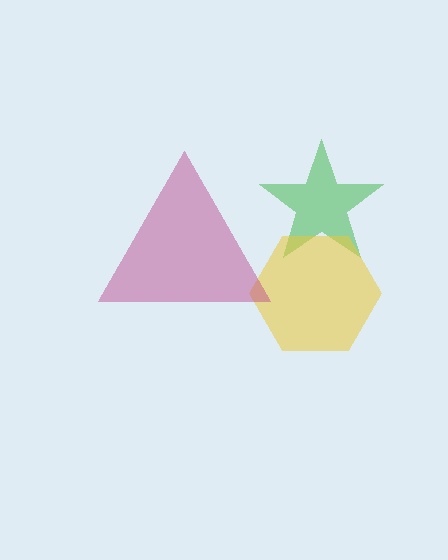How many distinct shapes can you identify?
There are 3 distinct shapes: a green star, a yellow hexagon, a magenta triangle.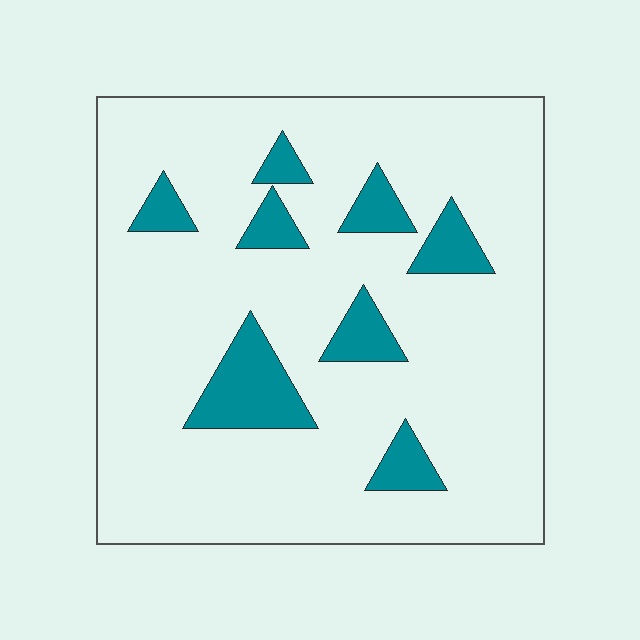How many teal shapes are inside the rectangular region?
8.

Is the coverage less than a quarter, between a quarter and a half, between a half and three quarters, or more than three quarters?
Less than a quarter.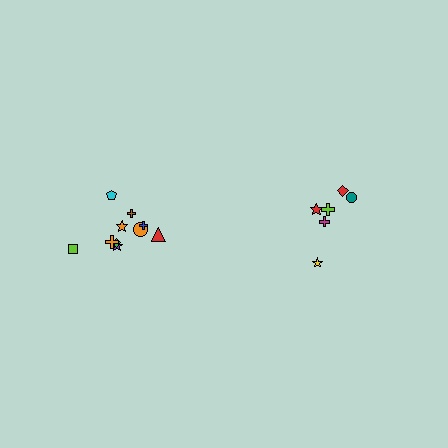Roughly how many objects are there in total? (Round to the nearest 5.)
Roughly 15 objects in total.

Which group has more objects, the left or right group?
The left group.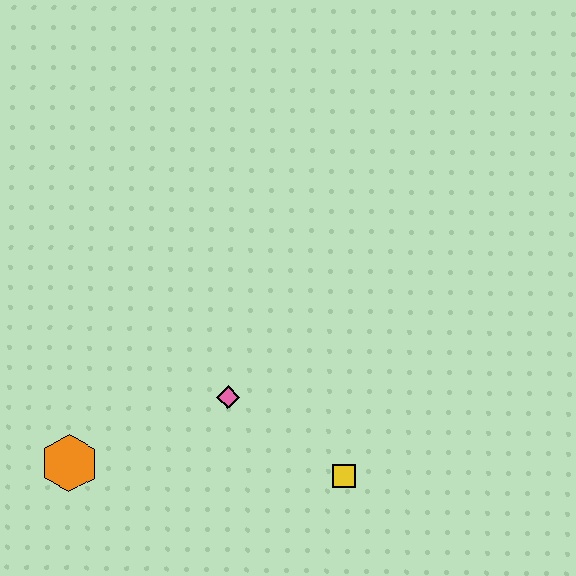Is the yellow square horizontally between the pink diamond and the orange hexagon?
No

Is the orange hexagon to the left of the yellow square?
Yes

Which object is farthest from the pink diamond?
The orange hexagon is farthest from the pink diamond.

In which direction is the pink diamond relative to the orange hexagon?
The pink diamond is to the right of the orange hexagon.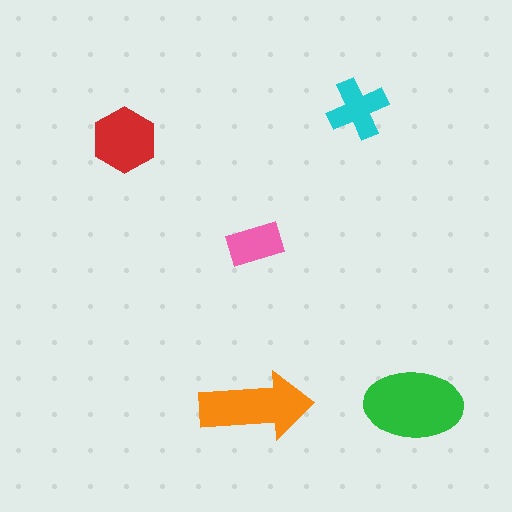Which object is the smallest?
The pink rectangle.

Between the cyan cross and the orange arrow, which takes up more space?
The orange arrow.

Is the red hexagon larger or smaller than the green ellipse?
Smaller.